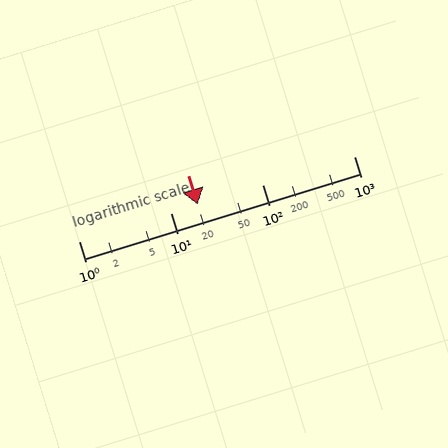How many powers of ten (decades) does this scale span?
The scale spans 3 decades, from 1 to 1000.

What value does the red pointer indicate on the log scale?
The pointer indicates approximately 20.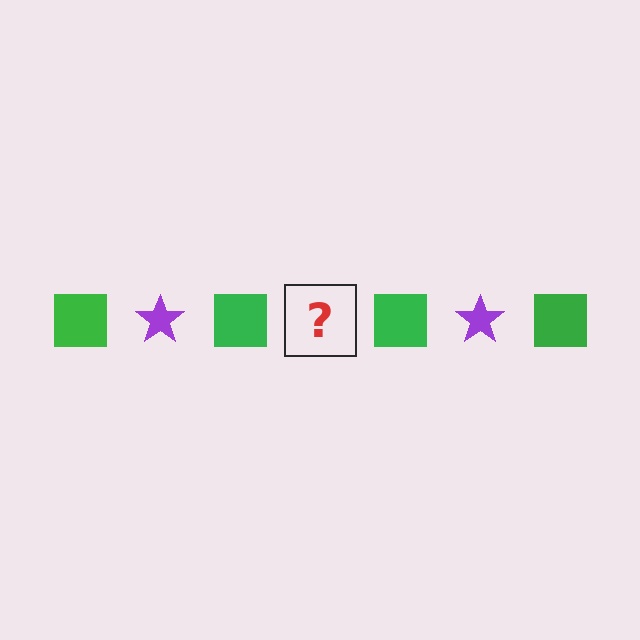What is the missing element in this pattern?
The missing element is a purple star.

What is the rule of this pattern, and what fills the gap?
The rule is that the pattern alternates between green square and purple star. The gap should be filled with a purple star.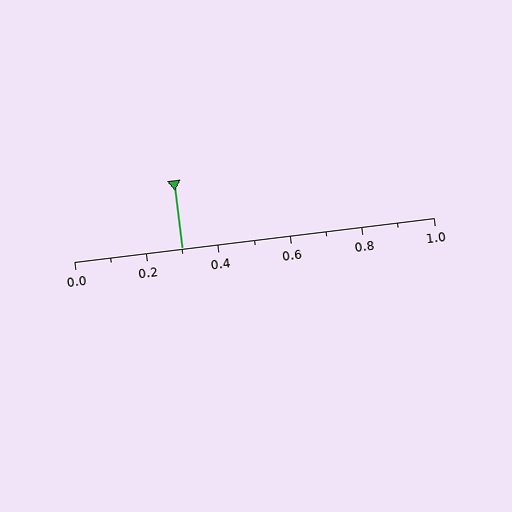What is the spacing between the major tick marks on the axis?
The major ticks are spaced 0.2 apart.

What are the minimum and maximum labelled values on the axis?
The axis runs from 0.0 to 1.0.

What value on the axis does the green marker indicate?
The marker indicates approximately 0.3.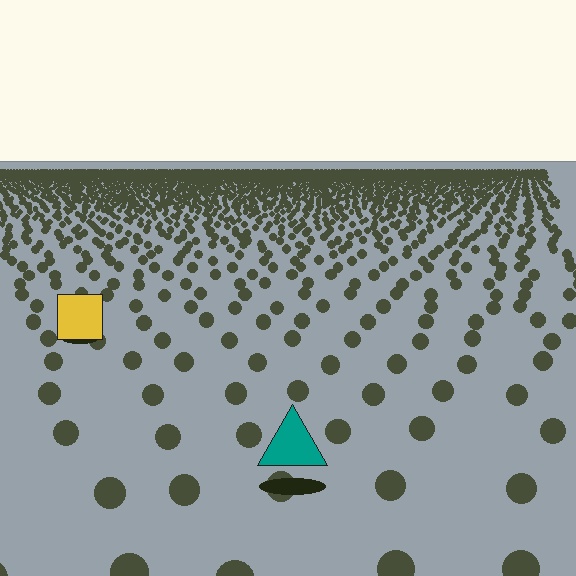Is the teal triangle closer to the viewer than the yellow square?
Yes. The teal triangle is closer — you can tell from the texture gradient: the ground texture is coarser near it.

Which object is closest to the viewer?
The teal triangle is closest. The texture marks near it are larger and more spread out.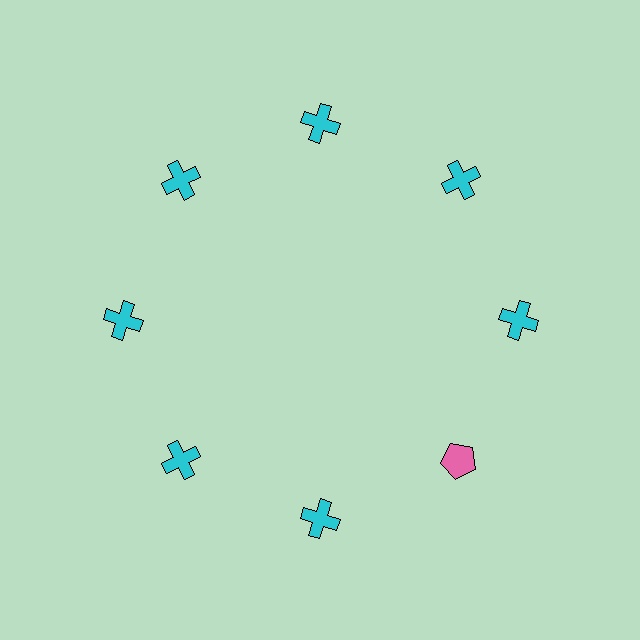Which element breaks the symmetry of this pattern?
The pink pentagon at roughly the 4 o'clock position breaks the symmetry. All other shapes are cyan crosses.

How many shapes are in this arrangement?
There are 8 shapes arranged in a ring pattern.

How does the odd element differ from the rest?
It differs in both color (pink instead of cyan) and shape (pentagon instead of cross).